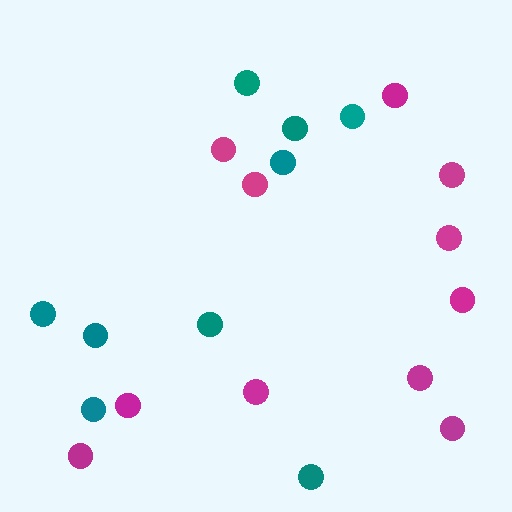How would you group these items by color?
There are 2 groups: one group of magenta circles (11) and one group of teal circles (9).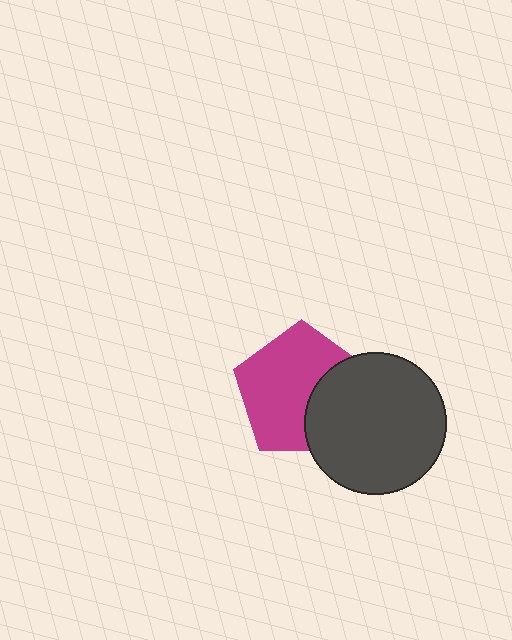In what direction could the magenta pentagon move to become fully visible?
The magenta pentagon could move left. That would shift it out from behind the dark gray circle entirely.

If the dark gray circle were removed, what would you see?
You would see the complete magenta pentagon.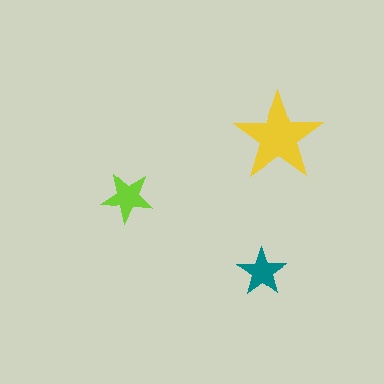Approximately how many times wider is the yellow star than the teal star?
About 2 times wider.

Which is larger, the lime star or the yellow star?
The yellow one.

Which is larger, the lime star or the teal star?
The lime one.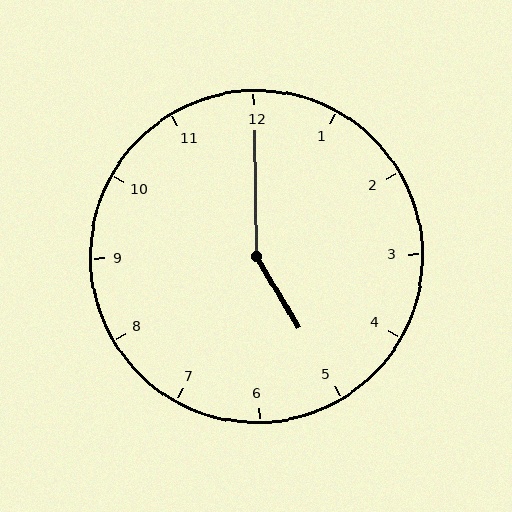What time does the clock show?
5:00.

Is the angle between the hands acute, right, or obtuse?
It is obtuse.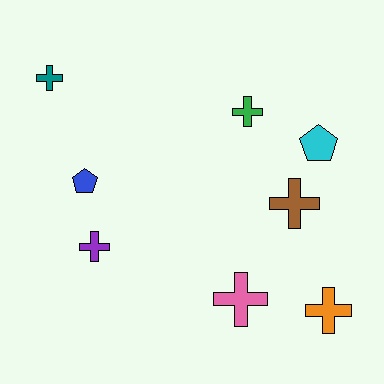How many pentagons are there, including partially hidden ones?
There are 2 pentagons.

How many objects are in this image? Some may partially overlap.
There are 8 objects.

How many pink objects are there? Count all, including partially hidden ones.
There is 1 pink object.